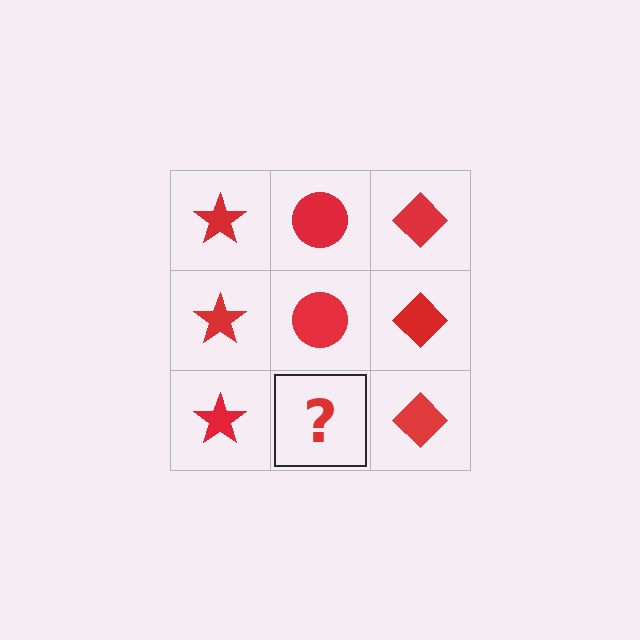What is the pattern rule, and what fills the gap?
The rule is that each column has a consistent shape. The gap should be filled with a red circle.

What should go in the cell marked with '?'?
The missing cell should contain a red circle.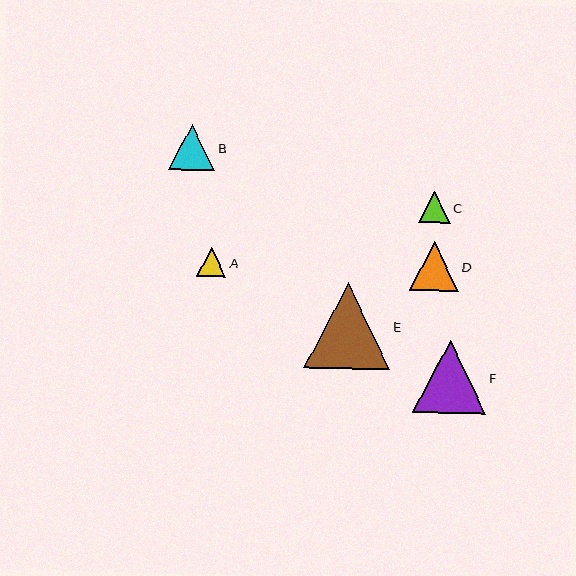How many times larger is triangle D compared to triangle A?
Triangle D is approximately 1.7 times the size of triangle A.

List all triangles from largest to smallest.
From largest to smallest: E, F, D, B, C, A.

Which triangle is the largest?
Triangle E is the largest with a size of approximately 86 pixels.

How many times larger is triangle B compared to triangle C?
Triangle B is approximately 1.5 times the size of triangle C.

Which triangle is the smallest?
Triangle A is the smallest with a size of approximately 29 pixels.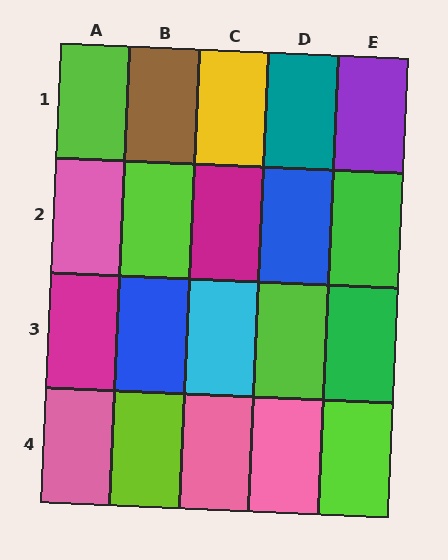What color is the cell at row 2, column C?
Magenta.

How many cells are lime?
5 cells are lime.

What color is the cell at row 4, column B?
Lime.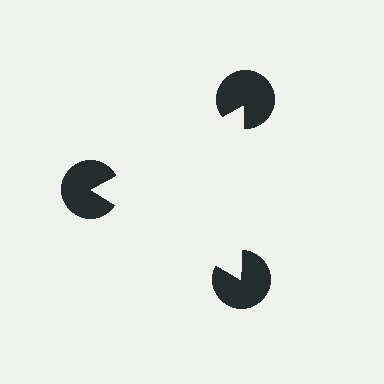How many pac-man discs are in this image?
There are 3 — one at each vertex of the illusory triangle.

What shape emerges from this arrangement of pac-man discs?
An illusory triangle — its edges are inferred from the aligned wedge cuts in the pac-man discs, not physically drawn.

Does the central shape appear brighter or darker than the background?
It typically appears slightly brighter than the background, even though no actual brightness change is drawn.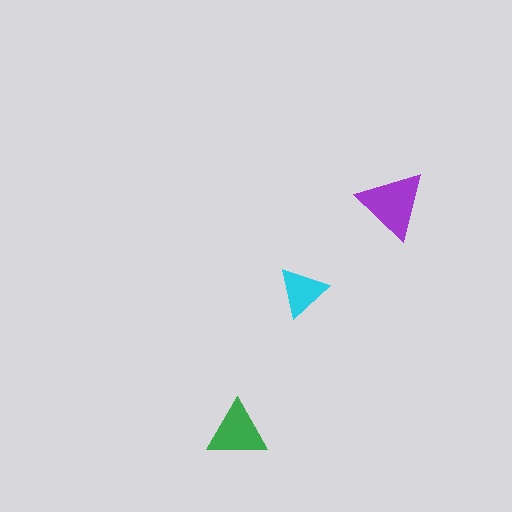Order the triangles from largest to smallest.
the purple one, the green one, the cyan one.